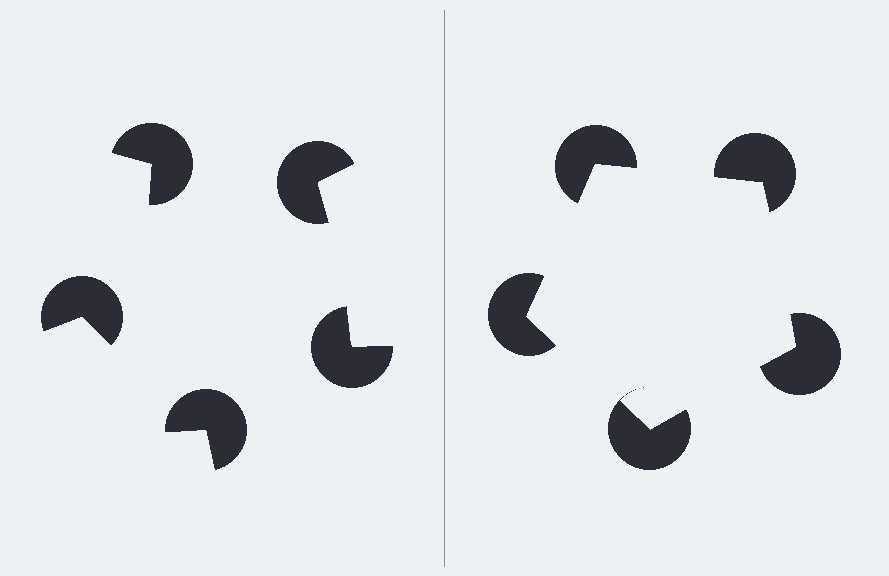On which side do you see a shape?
An illusory pentagon appears on the right side. On the left side the wedge cuts are rotated, so no coherent shape forms.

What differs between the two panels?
The pac-man discs are positioned identically on both sides; only the wedge orientations differ. On the right they align to a pentagon; on the left they are misaligned.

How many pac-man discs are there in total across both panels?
10 — 5 on each side.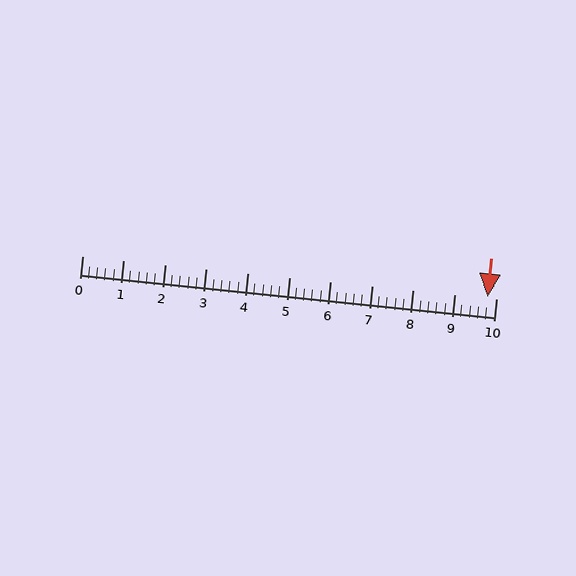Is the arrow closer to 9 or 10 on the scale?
The arrow is closer to 10.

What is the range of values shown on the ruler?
The ruler shows values from 0 to 10.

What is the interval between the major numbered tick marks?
The major tick marks are spaced 1 units apart.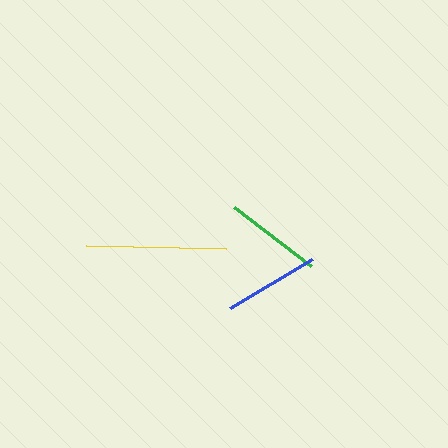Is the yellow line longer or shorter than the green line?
The yellow line is longer than the green line.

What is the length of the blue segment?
The blue segment is approximately 95 pixels long.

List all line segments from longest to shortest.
From longest to shortest: yellow, green, blue.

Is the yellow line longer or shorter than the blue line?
The yellow line is longer than the blue line.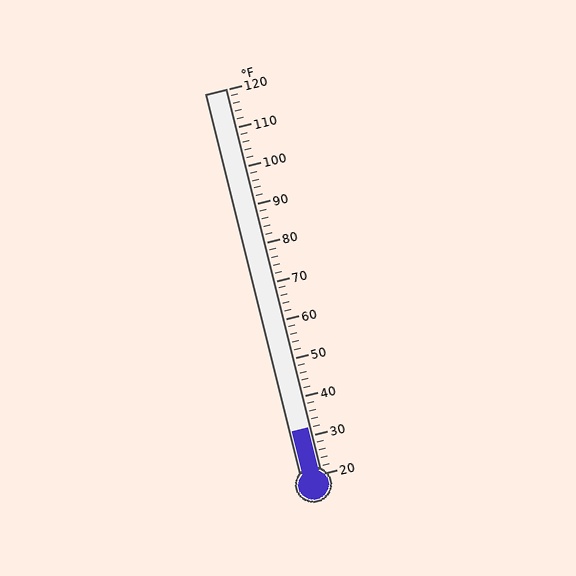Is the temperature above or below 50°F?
The temperature is below 50°F.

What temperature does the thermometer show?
The thermometer shows approximately 32°F.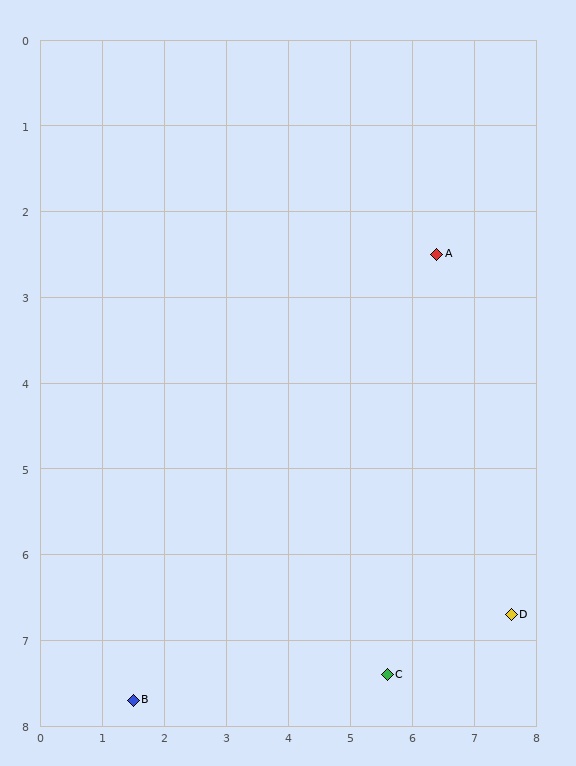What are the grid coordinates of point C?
Point C is at approximately (5.6, 7.4).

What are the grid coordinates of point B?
Point B is at approximately (1.5, 7.7).